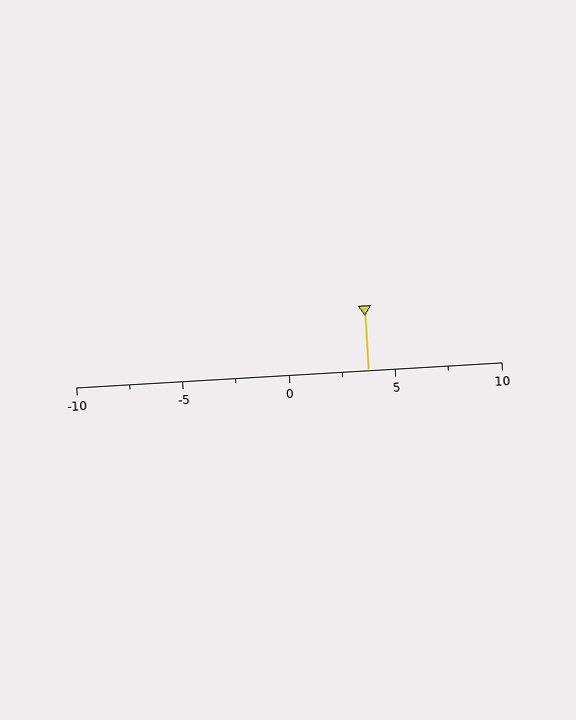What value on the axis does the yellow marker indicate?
The marker indicates approximately 3.8.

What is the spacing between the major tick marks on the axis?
The major ticks are spaced 5 apart.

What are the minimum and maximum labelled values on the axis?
The axis runs from -10 to 10.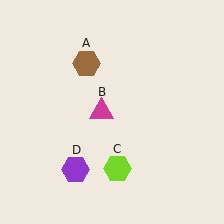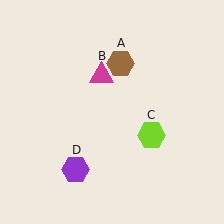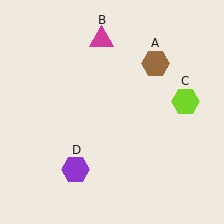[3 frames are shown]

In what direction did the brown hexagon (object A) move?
The brown hexagon (object A) moved right.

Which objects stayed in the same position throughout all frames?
Purple hexagon (object D) remained stationary.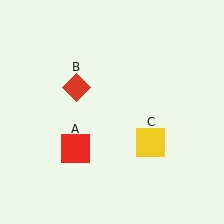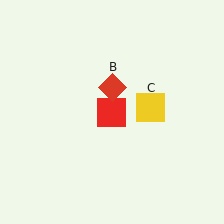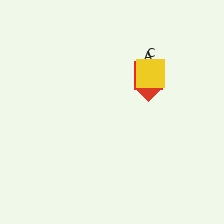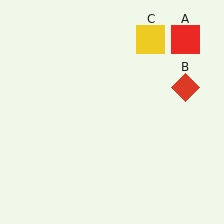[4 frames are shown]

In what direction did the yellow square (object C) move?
The yellow square (object C) moved up.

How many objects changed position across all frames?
3 objects changed position: red square (object A), red diamond (object B), yellow square (object C).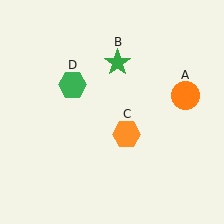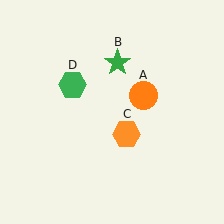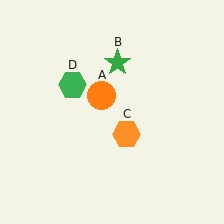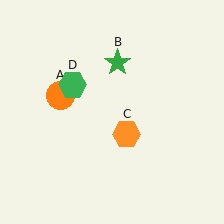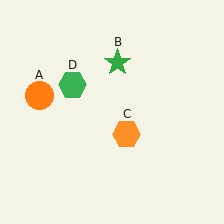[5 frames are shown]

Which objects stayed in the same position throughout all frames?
Green star (object B) and orange hexagon (object C) and green hexagon (object D) remained stationary.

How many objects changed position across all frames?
1 object changed position: orange circle (object A).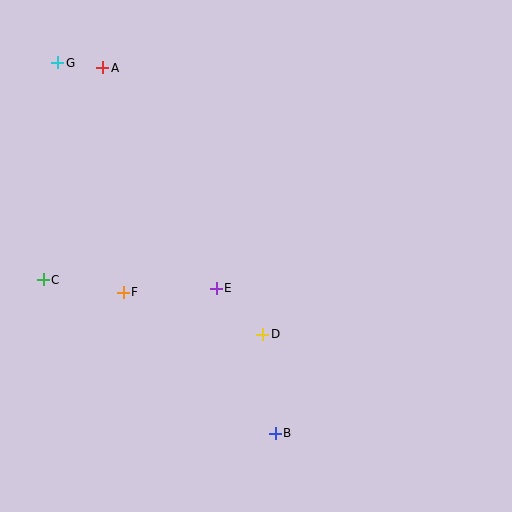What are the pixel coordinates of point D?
Point D is at (263, 334).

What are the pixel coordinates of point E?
Point E is at (216, 288).